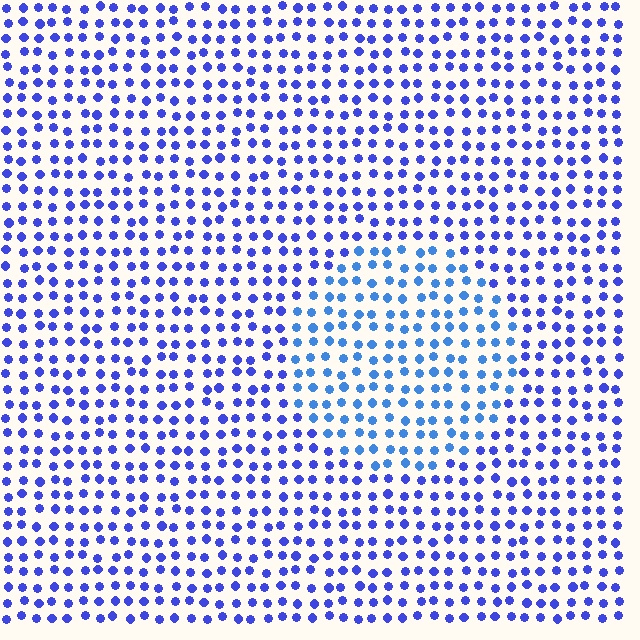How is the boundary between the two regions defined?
The boundary is defined purely by a slight shift in hue (about 25 degrees). Spacing, size, and orientation are identical on both sides.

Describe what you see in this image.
The image is filled with small blue elements in a uniform arrangement. A circle-shaped region is visible where the elements are tinted to a slightly different hue, forming a subtle color boundary.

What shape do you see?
I see a circle.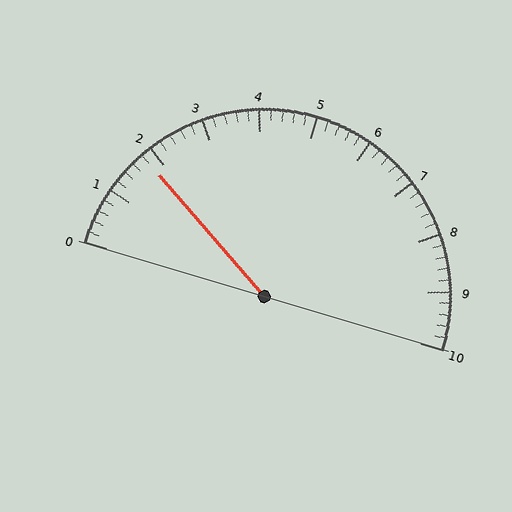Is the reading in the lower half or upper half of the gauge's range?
The reading is in the lower half of the range (0 to 10).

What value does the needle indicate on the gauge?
The needle indicates approximately 1.8.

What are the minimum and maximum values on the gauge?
The gauge ranges from 0 to 10.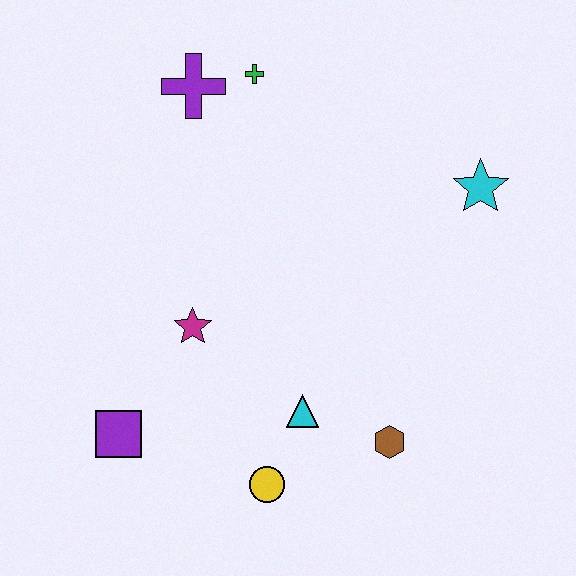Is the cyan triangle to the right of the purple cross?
Yes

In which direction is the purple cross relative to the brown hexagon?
The purple cross is above the brown hexagon.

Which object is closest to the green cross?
The purple cross is closest to the green cross.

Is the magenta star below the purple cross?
Yes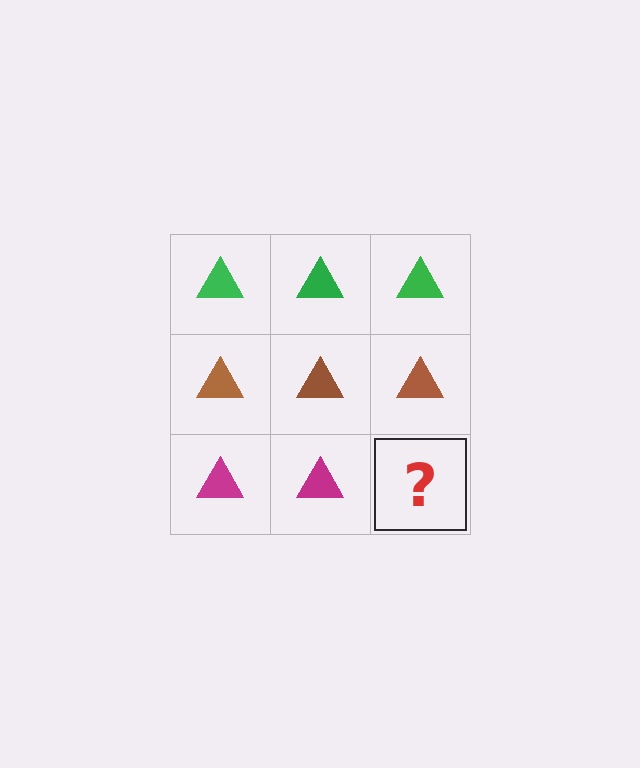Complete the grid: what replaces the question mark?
The question mark should be replaced with a magenta triangle.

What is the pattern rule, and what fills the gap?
The rule is that each row has a consistent color. The gap should be filled with a magenta triangle.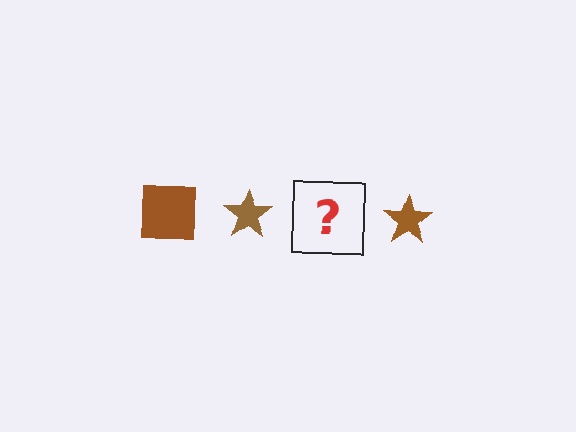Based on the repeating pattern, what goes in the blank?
The blank should be a brown square.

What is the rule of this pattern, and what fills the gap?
The rule is that the pattern cycles through square, star shapes in brown. The gap should be filled with a brown square.